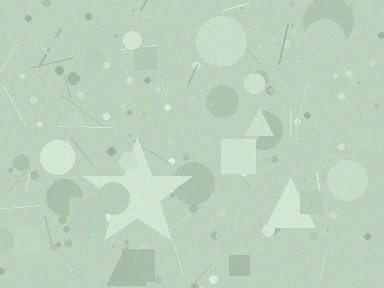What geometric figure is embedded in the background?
A star is embedded in the background.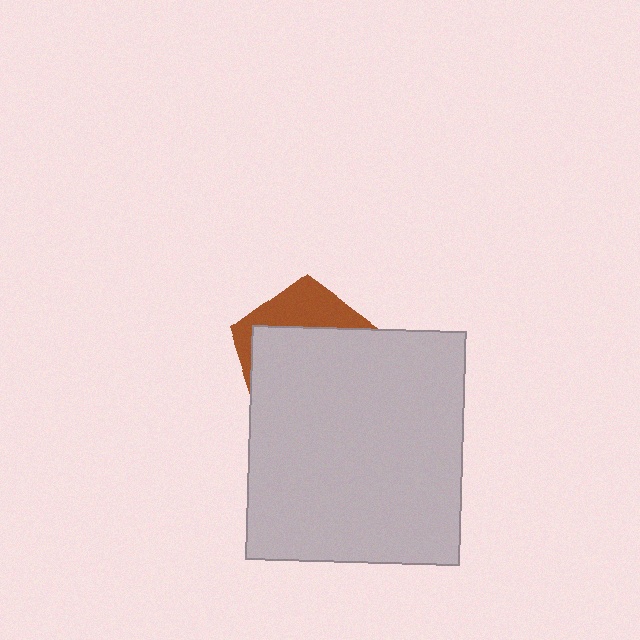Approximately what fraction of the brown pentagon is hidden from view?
Roughly 69% of the brown pentagon is hidden behind the light gray rectangle.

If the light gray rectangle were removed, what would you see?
You would see the complete brown pentagon.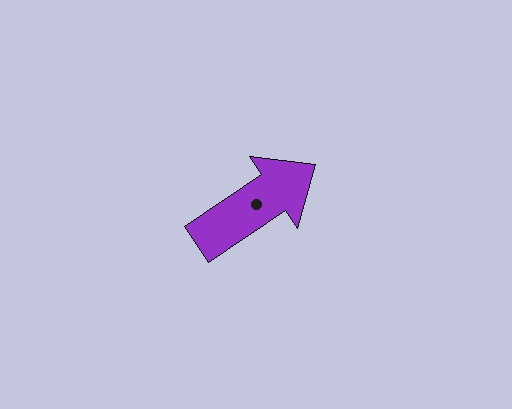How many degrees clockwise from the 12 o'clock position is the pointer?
Approximately 56 degrees.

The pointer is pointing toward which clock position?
Roughly 2 o'clock.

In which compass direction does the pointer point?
Northeast.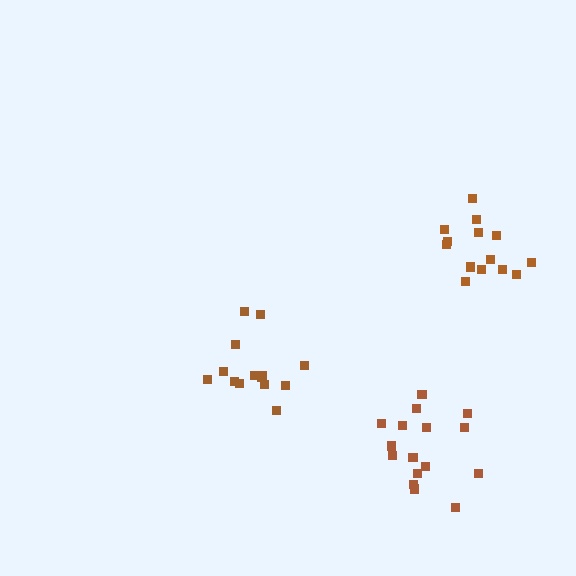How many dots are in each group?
Group 1: 14 dots, Group 2: 14 dots, Group 3: 16 dots (44 total).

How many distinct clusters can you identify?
There are 3 distinct clusters.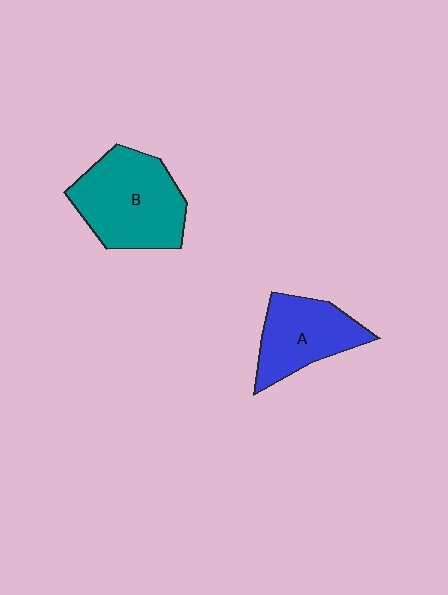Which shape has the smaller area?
Shape A (blue).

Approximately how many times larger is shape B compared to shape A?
Approximately 1.4 times.